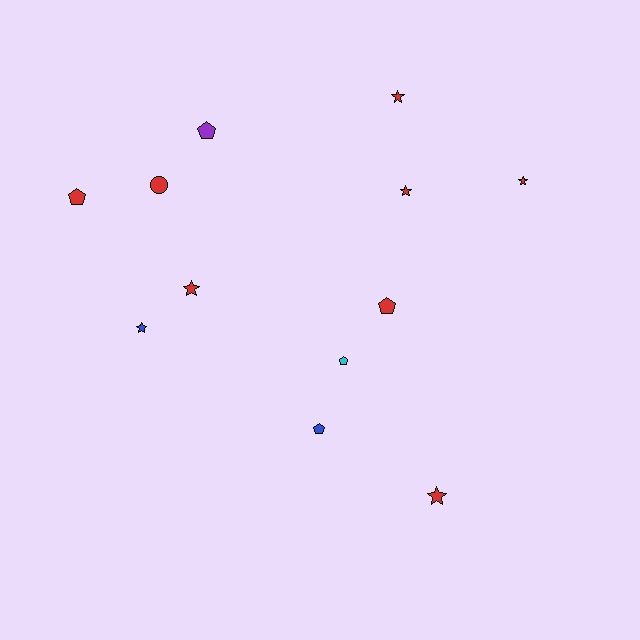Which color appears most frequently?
Red, with 8 objects.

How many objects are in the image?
There are 12 objects.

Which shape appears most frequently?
Star, with 6 objects.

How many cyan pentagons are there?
There is 1 cyan pentagon.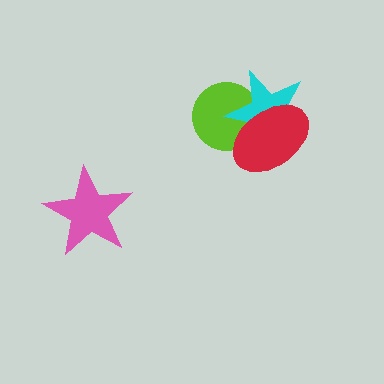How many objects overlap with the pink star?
0 objects overlap with the pink star.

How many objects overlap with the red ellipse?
2 objects overlap with the red ellipse.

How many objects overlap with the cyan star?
2 objects overlap with the cyan star.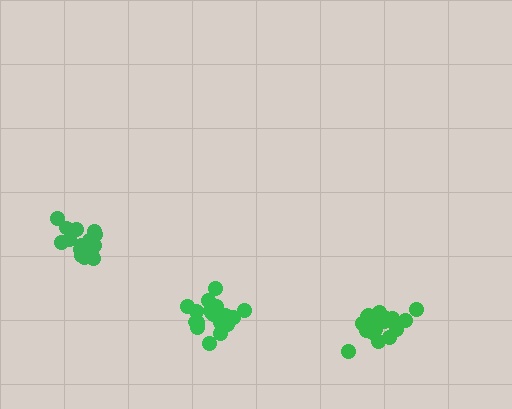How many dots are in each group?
Group 1: 17 dots, Group 2: 18 dots, Group 3: 15 dots (50 total).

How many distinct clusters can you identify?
There are 3 distinct clusters.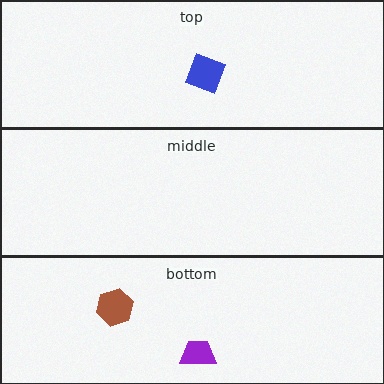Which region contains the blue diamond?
The top region.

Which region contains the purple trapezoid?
The bottom region.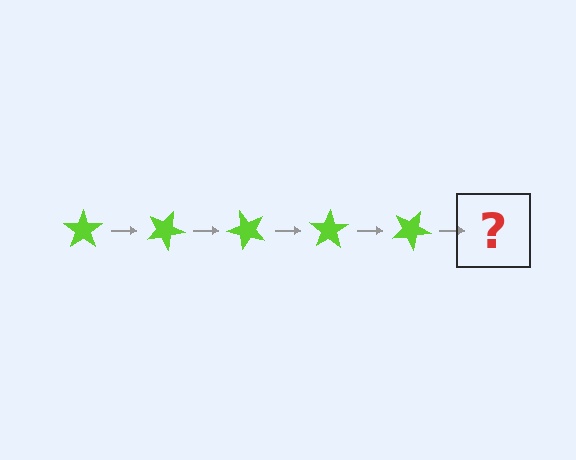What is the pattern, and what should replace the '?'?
The pattern is that the star rotates 25 degrees each step. The '?' should be a lime star rotated 125 degrees.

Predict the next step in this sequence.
The next step is a lime star rotated 125 degrees.